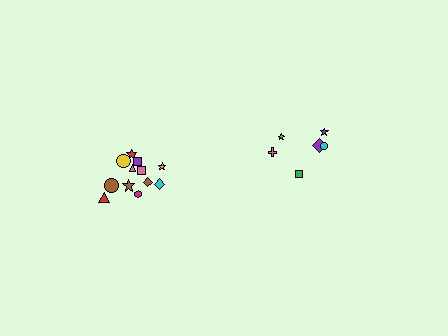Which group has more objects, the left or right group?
The left group.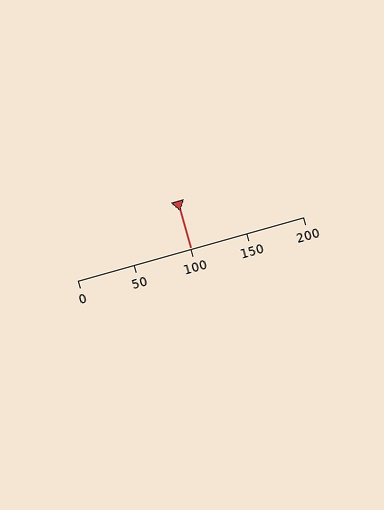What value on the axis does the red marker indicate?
The marker indicates approximately 100.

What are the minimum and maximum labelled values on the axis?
The axis runs from 0 to 200.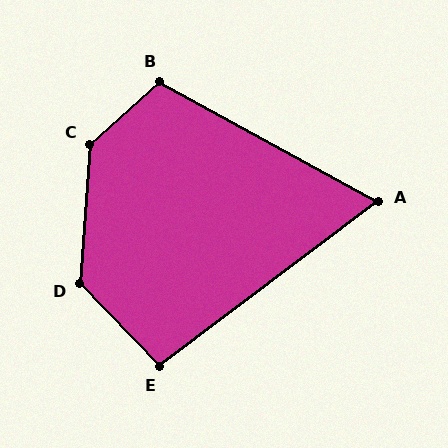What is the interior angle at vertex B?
Approximately 109 degrees (obtuse).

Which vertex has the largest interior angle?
C, at approximately 136 degrees.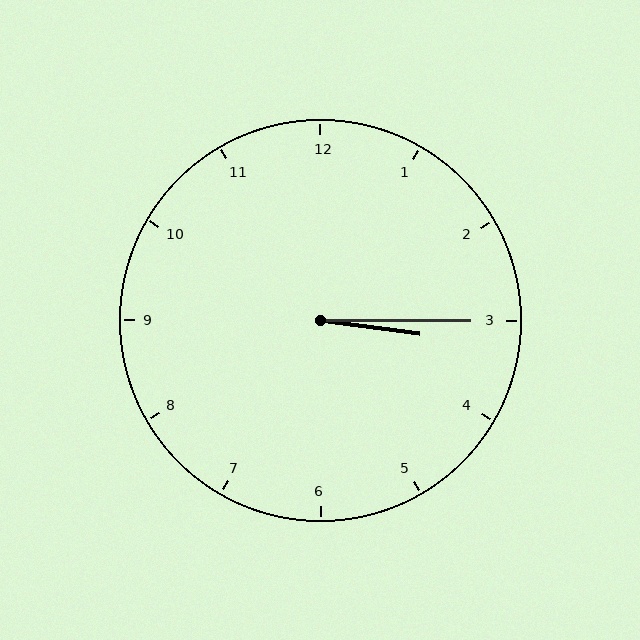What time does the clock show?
3:15.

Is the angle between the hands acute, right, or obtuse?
It is acute.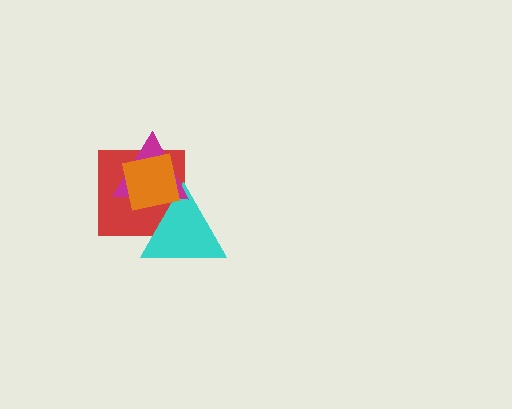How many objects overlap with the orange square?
3 objects overlap with the orange square.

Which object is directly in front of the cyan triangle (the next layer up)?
The magenta triangle is directly in front of the cyan triangle.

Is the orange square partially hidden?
No, no other shape covers it.